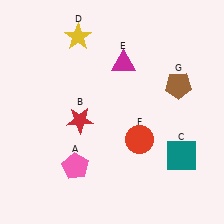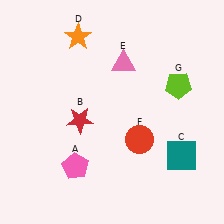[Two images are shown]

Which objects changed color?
D changed from yellow to orange. E changed from magenta to pink. G changed from brown to lime.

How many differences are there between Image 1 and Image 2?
There are 3 differences between the two images.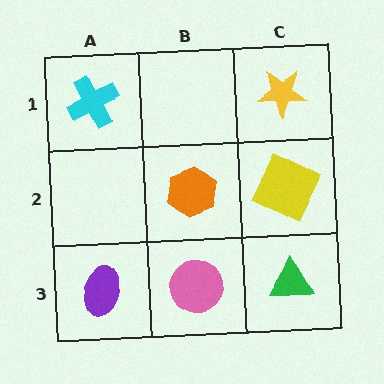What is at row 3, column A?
A purple ellipse.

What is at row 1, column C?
A yellow star.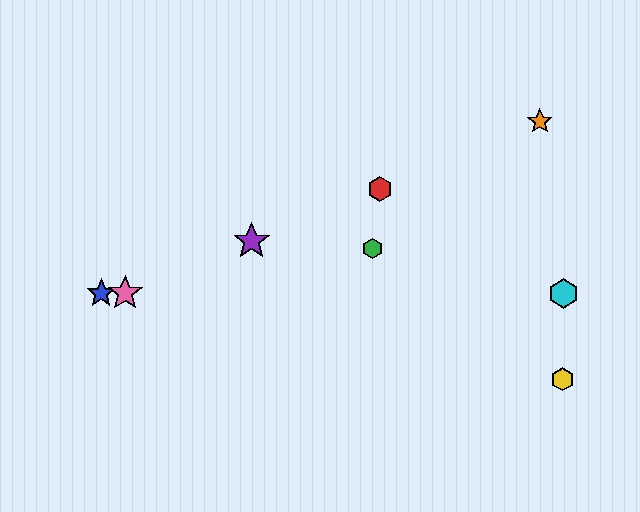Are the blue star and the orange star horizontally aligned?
No, the blue star is at y≈293 and the orange star is at y≈122.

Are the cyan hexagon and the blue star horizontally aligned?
Yes, both are at y≈293.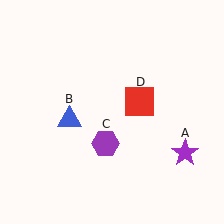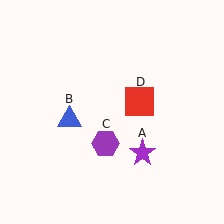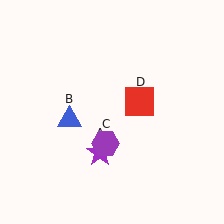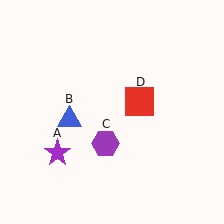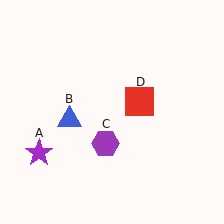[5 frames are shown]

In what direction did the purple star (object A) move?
The purple star (object A) moved left.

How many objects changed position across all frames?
1 object changed position: purple star (object A).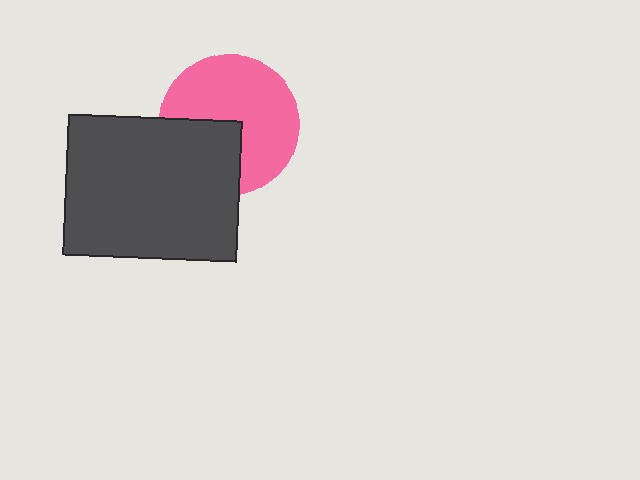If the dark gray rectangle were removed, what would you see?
You would see the complete pink circle.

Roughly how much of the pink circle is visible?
Most of it is visible (roughly 66%).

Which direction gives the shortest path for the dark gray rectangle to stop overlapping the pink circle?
Moving toward the lower-left gives the shortest separation.